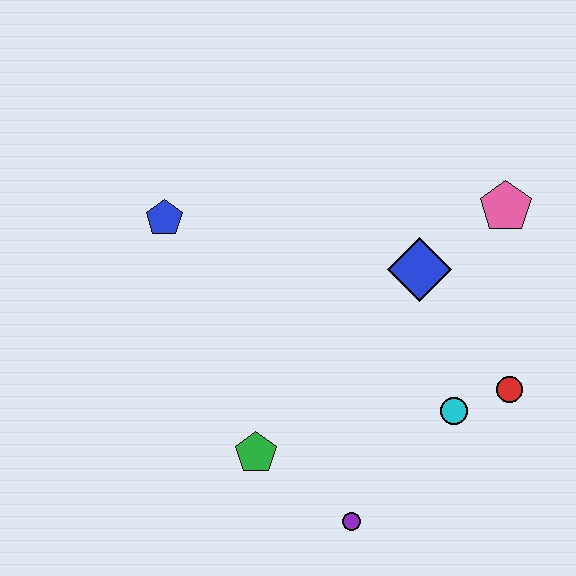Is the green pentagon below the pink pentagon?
Yes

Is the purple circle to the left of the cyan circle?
Yes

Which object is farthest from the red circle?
The blue pentagon is farthest from the red circle.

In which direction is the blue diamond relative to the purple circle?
The blue diamond is above the purple circle.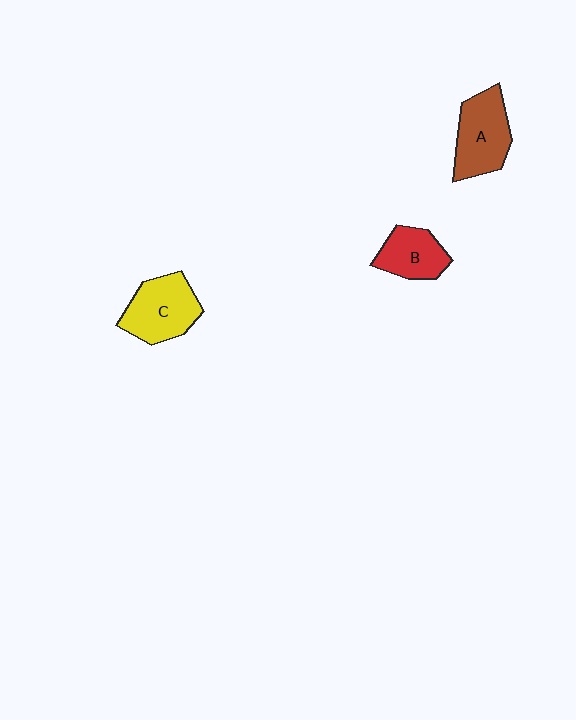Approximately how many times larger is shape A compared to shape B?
Approximately 1.4 times.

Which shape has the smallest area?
Shape B (red).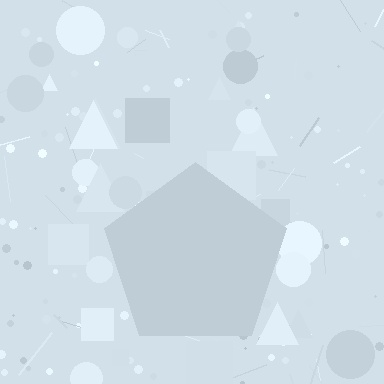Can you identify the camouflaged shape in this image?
The camouflaged shape is a pentagon.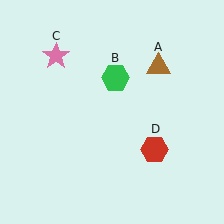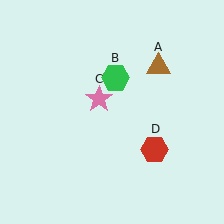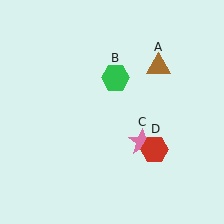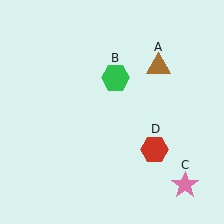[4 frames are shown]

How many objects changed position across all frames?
1 object changed position: pink star (object C).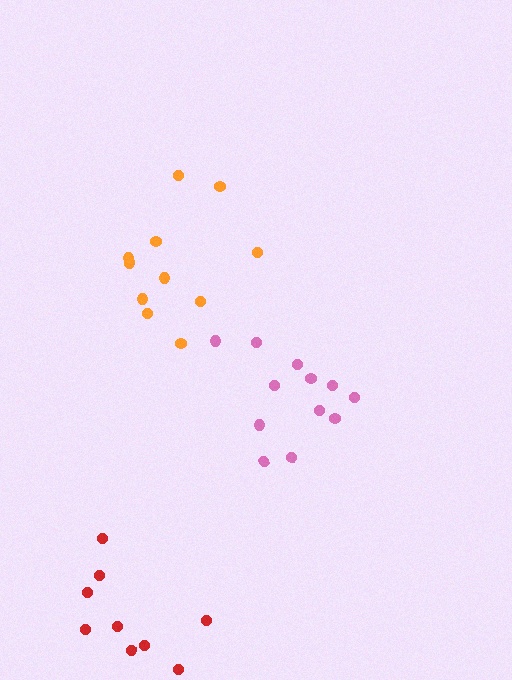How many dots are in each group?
Group 1: 12 dots, Group 2: 9 dots, Group 3: 11 dots (32 total).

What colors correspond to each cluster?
The clusters are colored: pink, red, orange.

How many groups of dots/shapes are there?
There are 3 groups.